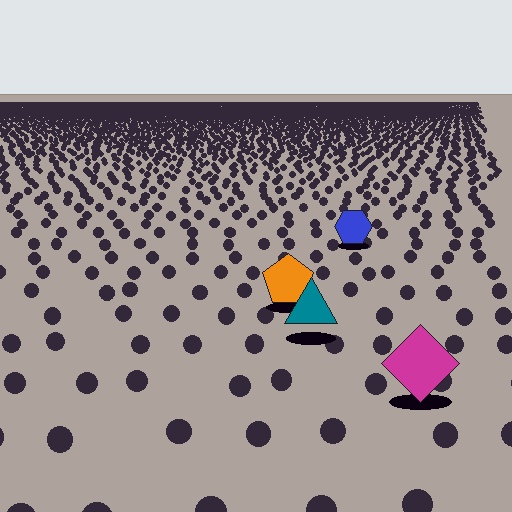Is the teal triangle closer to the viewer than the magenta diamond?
No. The magenta diamond is closer — you can tell from the texture gradient: the ground texture is coarser near it.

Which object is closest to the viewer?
The magenta diamond is closest. The texture marks near it are larger and more spread out.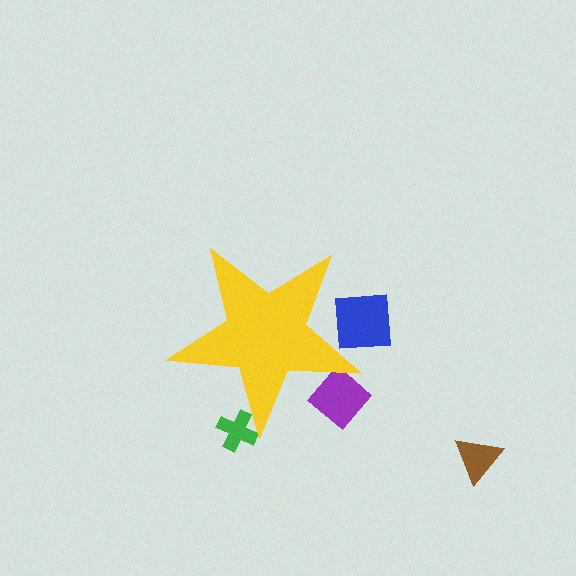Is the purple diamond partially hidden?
Yes, the purple diamond is partially hidden behind the yellow star.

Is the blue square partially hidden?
Yes, the blue square is partially hidden behind the yellow star.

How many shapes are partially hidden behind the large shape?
3 shapes are partially hidden.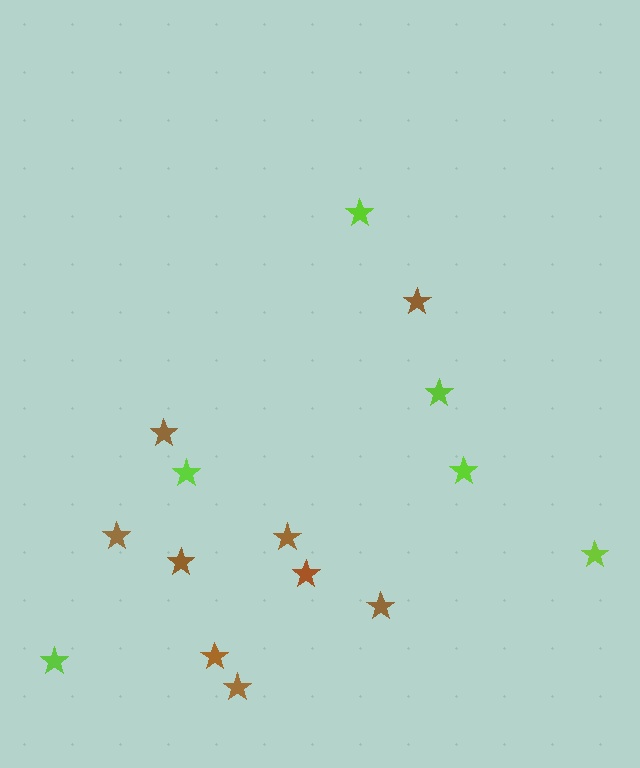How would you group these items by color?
There are 2 groups: one group of lime stars (6) and one group of brown stars (9).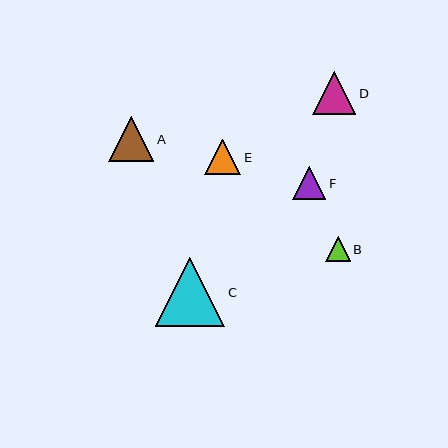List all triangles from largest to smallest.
From largest to smallest: C, A, D, E, F, B.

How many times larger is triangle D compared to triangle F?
Triangle D is approximately 1.3 times the size of triangle F.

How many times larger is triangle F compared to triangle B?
Triangle F is approximately 1.4 times the size of triangle B.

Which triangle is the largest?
Triangle C is the largest with a size of approximately 69 pixels.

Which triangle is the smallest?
Triangle B is the smallest with a size of approximately 24 pixels.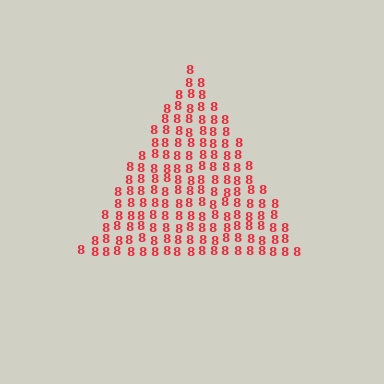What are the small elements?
The small elements are digit 8's.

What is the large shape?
The large shape is a triangle.